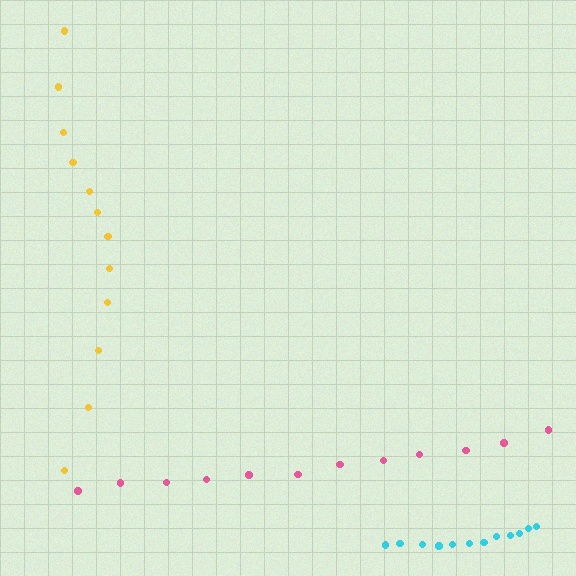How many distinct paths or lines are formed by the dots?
There are 3 distinct paths.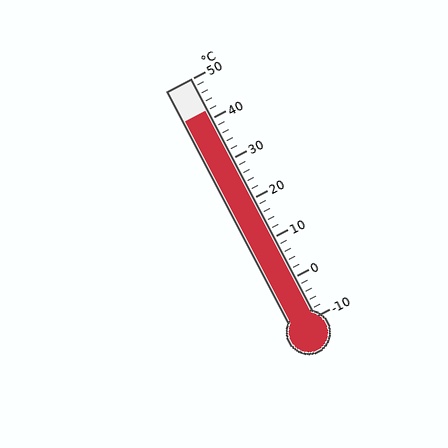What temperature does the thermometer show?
The thermometer shows approximately 42°C.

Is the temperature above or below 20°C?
The temperature is above 20°C.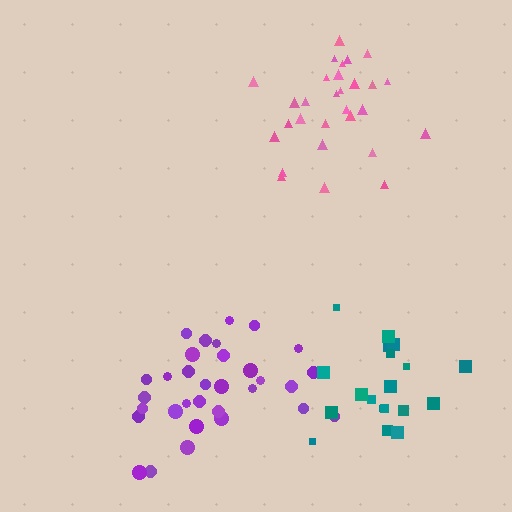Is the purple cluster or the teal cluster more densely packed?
Purple.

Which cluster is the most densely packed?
Pink.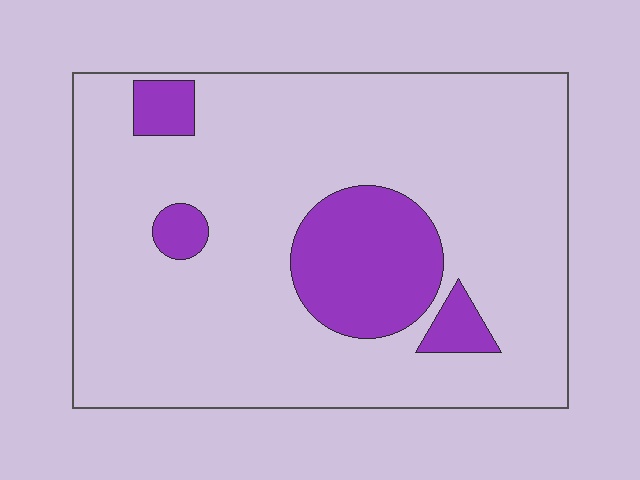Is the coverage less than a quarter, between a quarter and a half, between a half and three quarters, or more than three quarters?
Less than a quarter.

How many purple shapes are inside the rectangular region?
4.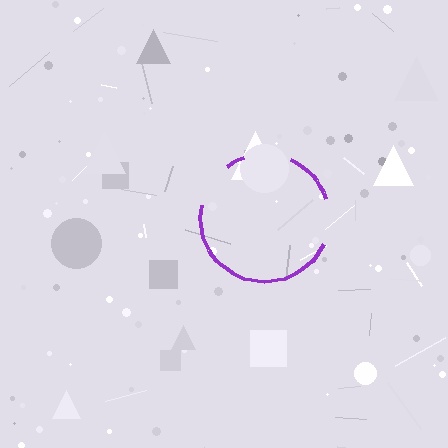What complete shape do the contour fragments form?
The contour fragments form a circle.